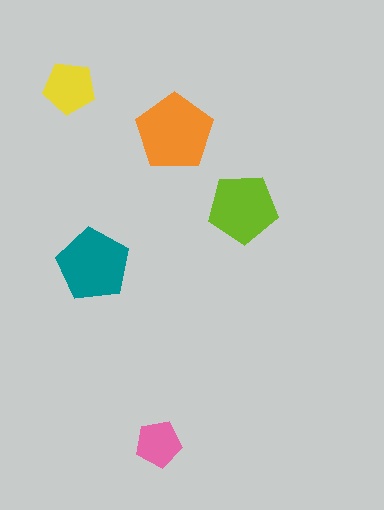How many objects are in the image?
There are 5 objects in the image.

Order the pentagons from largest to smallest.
the orange one, the teal one, the lime one, the yellow one, the pink one.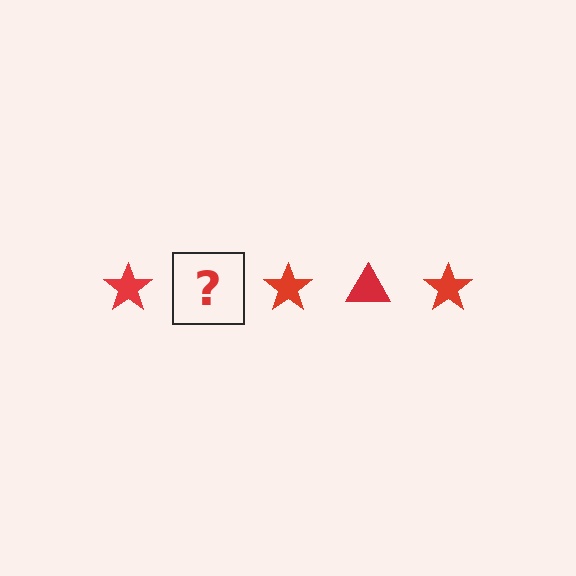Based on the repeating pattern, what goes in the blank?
The blank should be a red triangle.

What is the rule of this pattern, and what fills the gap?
The rule is that the pattern cycles through star, triangle shapes in red. The gap should be filled with a red triangle.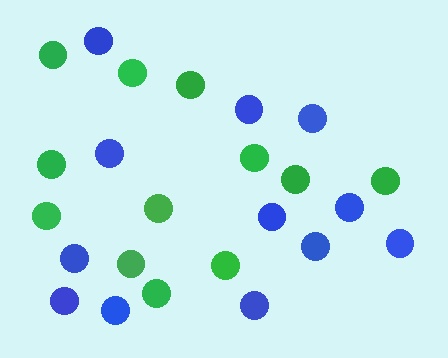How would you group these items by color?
There are 2 groups: one group of blue circles (12) and one group of green circles (12).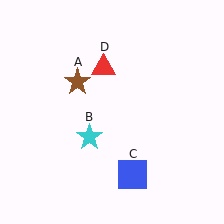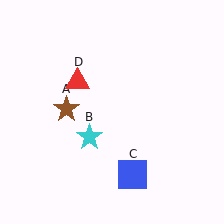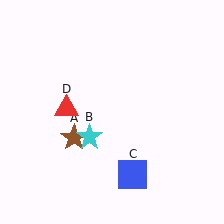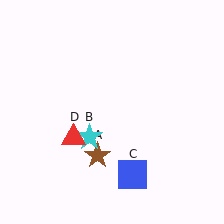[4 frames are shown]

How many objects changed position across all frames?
2 objects changed position: brown star (object A), red triangle (object D).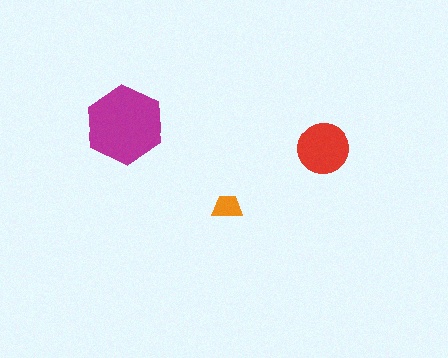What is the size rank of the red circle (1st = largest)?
2nd.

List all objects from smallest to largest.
The orange trapezoid, the red circle, the magenta hexagon.